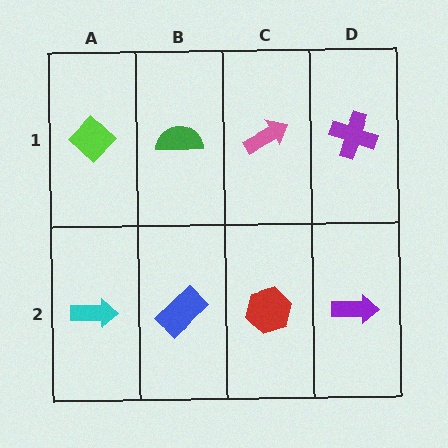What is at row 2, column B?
A blue rectangle.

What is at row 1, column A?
A lime diamond.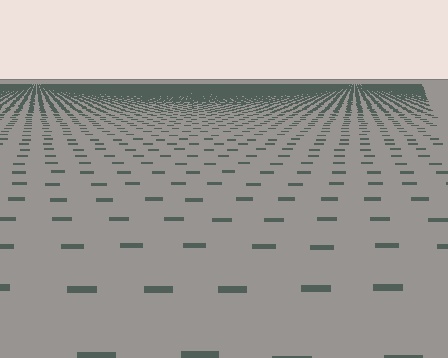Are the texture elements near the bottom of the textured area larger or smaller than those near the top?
Larger. Near the bottom, elements are closer to the viewer and appear at a bigger on-screen size.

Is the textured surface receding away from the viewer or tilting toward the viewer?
The surface is receding away from the viewer. Texture elements get smaller and denser toward the top.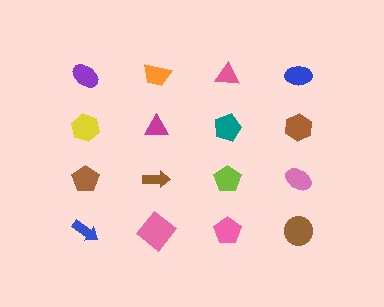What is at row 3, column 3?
A lime pentagon.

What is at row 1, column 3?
A pink triangle.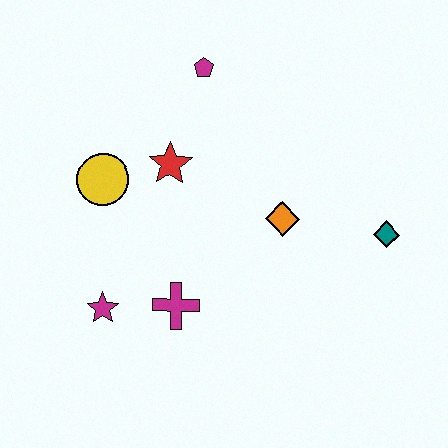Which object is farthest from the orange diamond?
The magenta star is farthest from the orange diamond.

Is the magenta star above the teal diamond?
No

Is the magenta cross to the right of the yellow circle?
Yes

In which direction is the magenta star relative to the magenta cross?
The magenta star is to the left of the magenta cross.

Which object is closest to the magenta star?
The magenta cross is closest to the magenta star.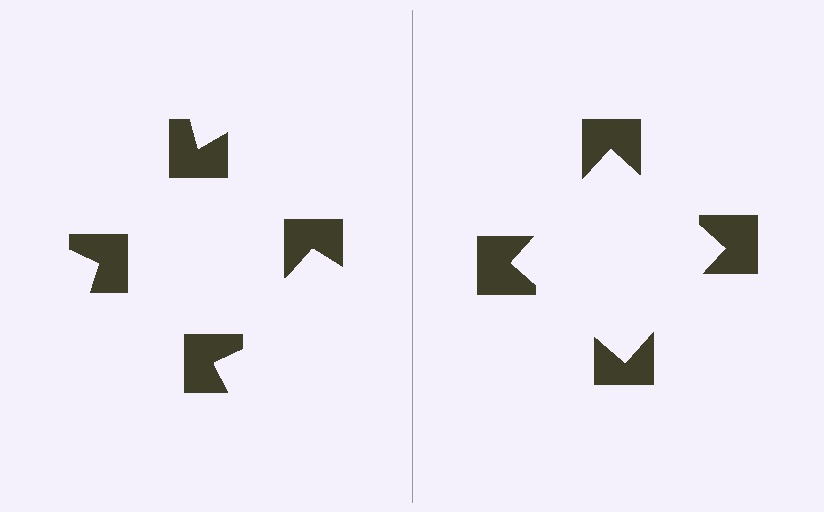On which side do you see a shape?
An illusory square appears on the right side. On the left side the wedge cuts are rotated, so no coherent shape forms.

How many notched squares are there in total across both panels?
8 — 4 on each side.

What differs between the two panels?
The notched squares are positioned identically on both sides; only the wedge orientations differ. On the right they align to a square; on the left they are misaligned.